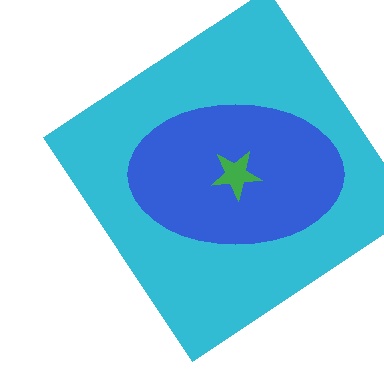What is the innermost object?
The green star.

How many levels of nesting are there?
3.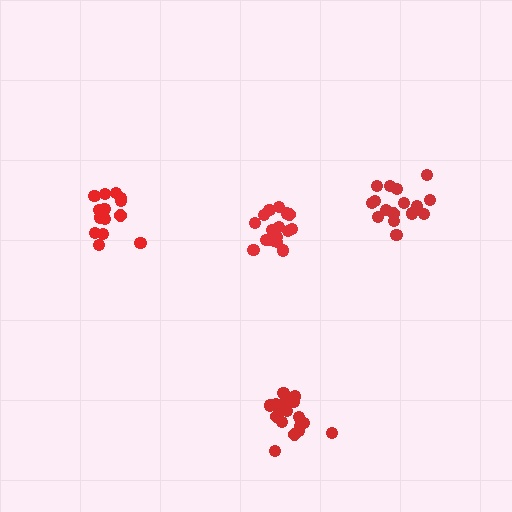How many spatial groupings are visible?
There are 4 spatial groupings.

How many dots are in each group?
Group 1: 19 dots, Group 2: 16 dots, Group 3: 18 dots, Group 4: 14 dots (67 total).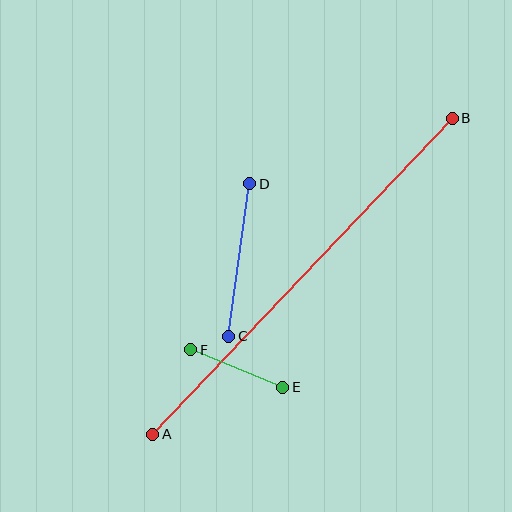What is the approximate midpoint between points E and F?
The midpoint is at approximately (237, 368) pixels.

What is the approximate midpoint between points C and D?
The midpoint is at approximately (239, 260) pixels.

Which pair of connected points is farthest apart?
Points A and B are farthest apart.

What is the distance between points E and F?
The distance is approximately 100 pixels.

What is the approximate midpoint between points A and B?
The midpoint is at approximately (303, 276) pixels.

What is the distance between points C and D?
The distance is approximately 154 pixels.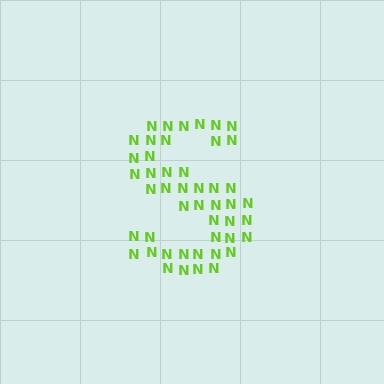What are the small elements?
The small elements are letter N's.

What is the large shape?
The large shape is the letter S.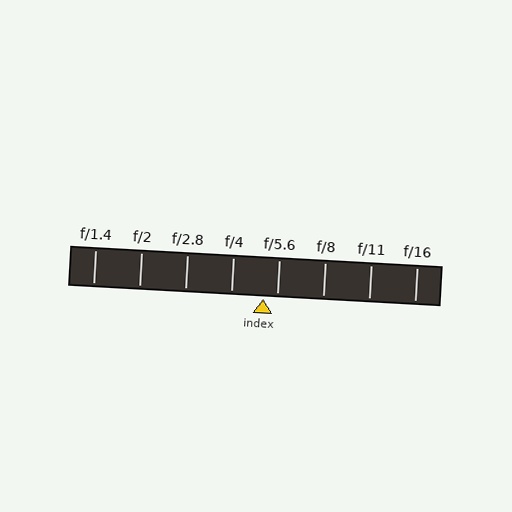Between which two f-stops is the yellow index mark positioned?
The index mark is between f/4 and f/5.6.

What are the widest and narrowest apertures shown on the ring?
The widest aperture shown is f/1.4 and the narrowest is f/16.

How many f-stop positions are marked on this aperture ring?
There are 8 f-stop positions marked.